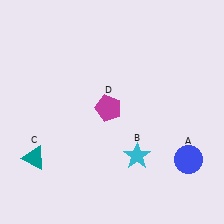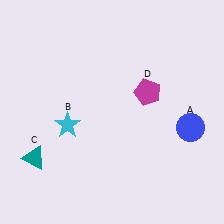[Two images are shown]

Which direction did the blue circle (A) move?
The blue circle (A) moved up.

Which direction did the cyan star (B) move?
The cyan star (B) moved left.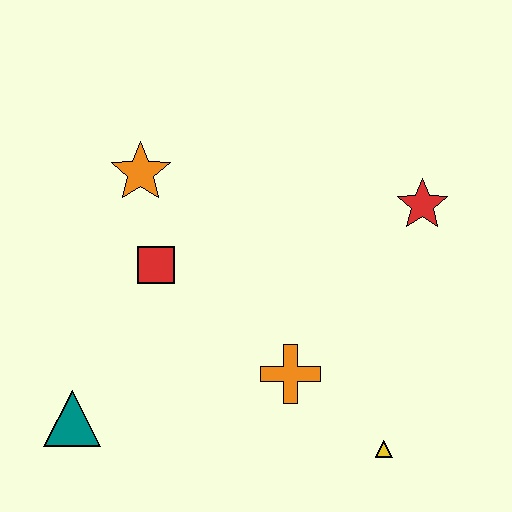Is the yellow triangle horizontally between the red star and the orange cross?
Yes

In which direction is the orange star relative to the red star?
The orange star is to the left of the red star.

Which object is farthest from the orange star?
The yellow triangle is farthest from the orange star.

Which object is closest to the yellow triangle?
The orange cross is closest to the yellow triangle.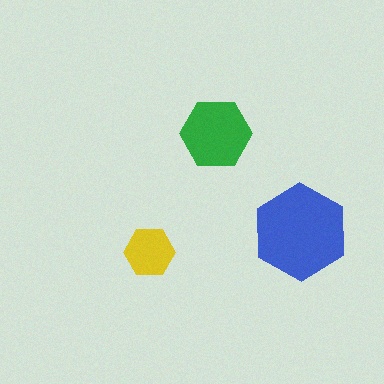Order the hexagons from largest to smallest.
the blue one, the green one, the yellow one.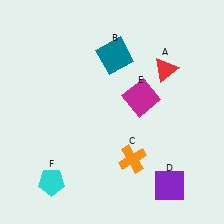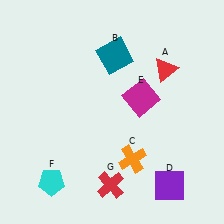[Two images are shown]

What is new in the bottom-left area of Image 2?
A red cross (G) was added in the bottom-left area of Image 2.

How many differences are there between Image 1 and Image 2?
There is 1 difference between the two images.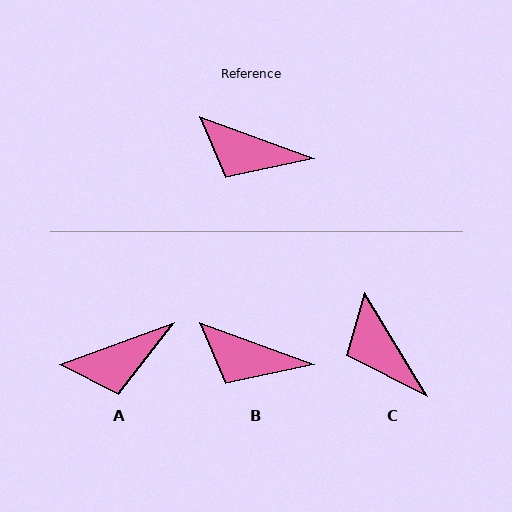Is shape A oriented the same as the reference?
No, it is off by about 40 degrees.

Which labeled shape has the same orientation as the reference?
B.